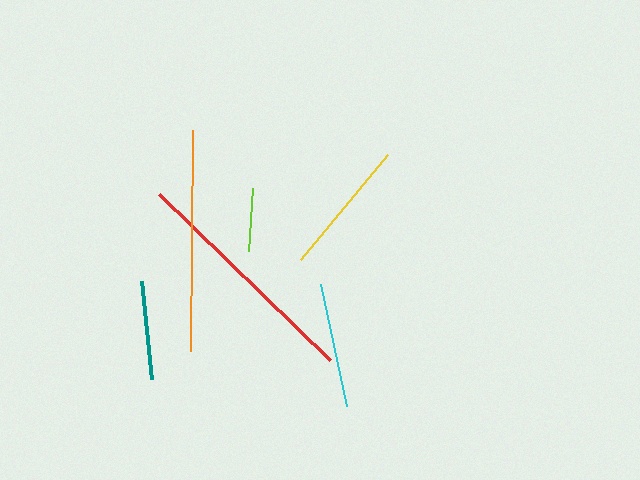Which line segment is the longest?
The red line is the longest at approximately 238 pixels.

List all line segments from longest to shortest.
From longest to shortest: red, orange, yellow, cyan, teal, lime.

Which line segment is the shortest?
The lime line is the shortest at approximately 64 pixels.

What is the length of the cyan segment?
The cyan segment is approximately 124 pixels long.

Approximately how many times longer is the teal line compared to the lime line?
The teal line is approximately 1.5 times the length of the lime line.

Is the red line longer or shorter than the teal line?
The red line is longer than the teal line.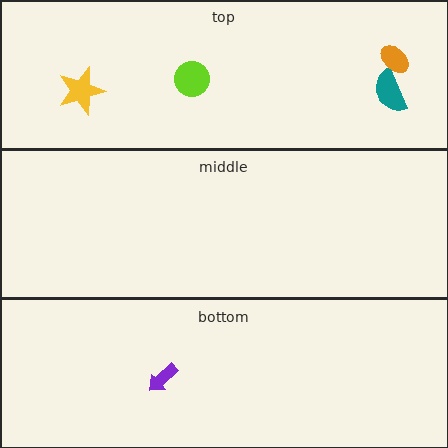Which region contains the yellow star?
The top region.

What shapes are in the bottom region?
The purple arrow.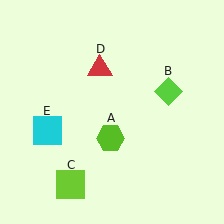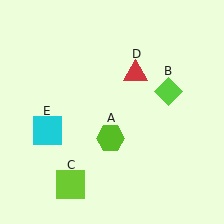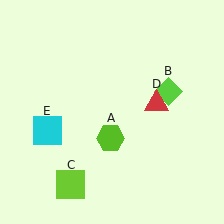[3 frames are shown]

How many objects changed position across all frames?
1 object changed position: red triangle (object D).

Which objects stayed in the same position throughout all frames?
Lime hexagon (object A) and lime diamond (object B) and lime square (object C) and cyan square (object E) remained stationary.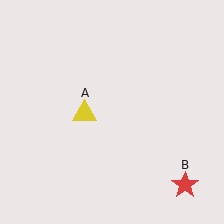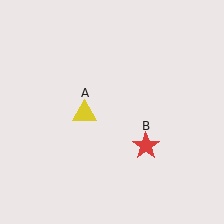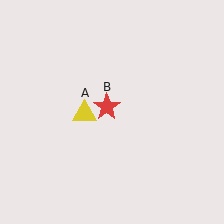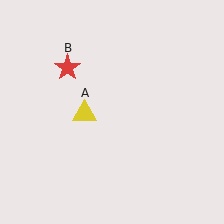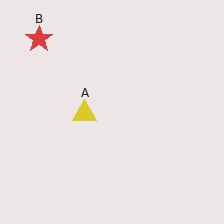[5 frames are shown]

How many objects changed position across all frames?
1 object changed position: red star (object B).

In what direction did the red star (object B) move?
The red star (object B) moved up and to the left.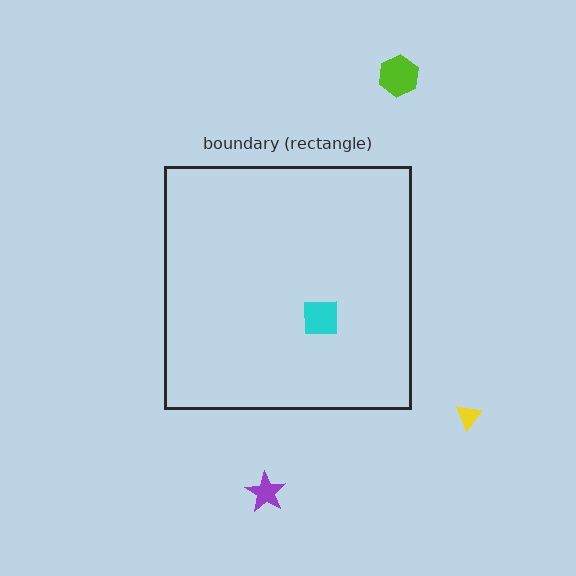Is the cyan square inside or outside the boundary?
Inside.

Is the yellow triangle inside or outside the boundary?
Outside.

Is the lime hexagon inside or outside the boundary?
Outside.